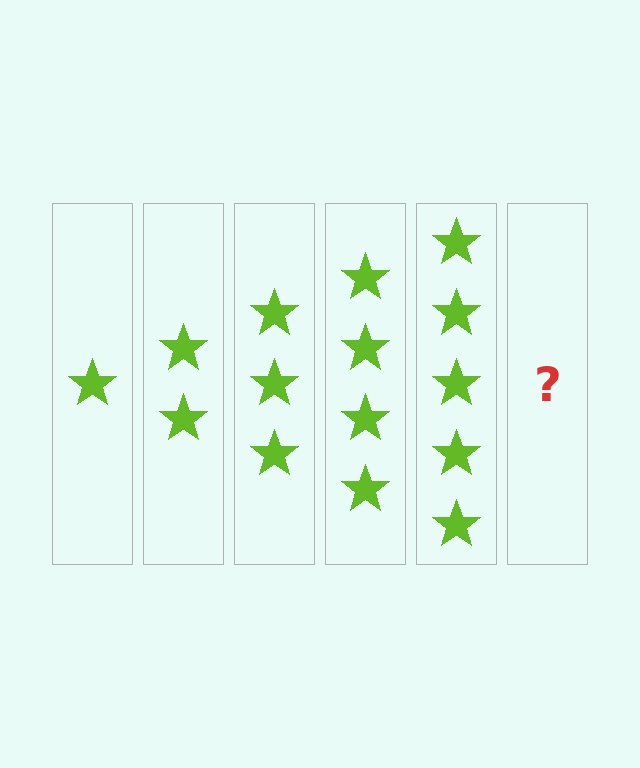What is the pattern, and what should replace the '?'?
The pattern is that each step adds one more star. The '?' should be 6 stars.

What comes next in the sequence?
The next element should be 6 stars.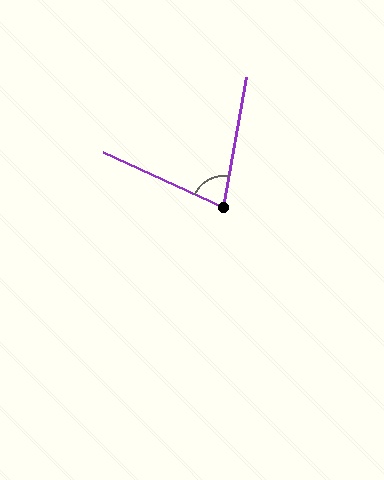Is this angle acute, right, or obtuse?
It is acute.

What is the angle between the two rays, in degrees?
Approximately 75 degrees.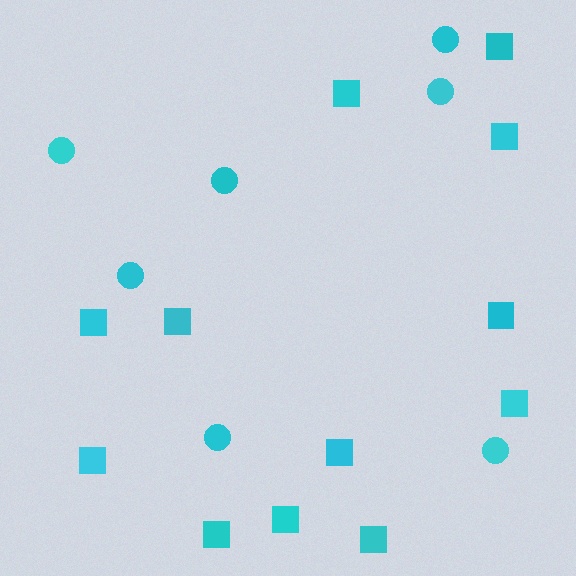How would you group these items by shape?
There are 2 groups: one group of squares (12) and one group of circles (7).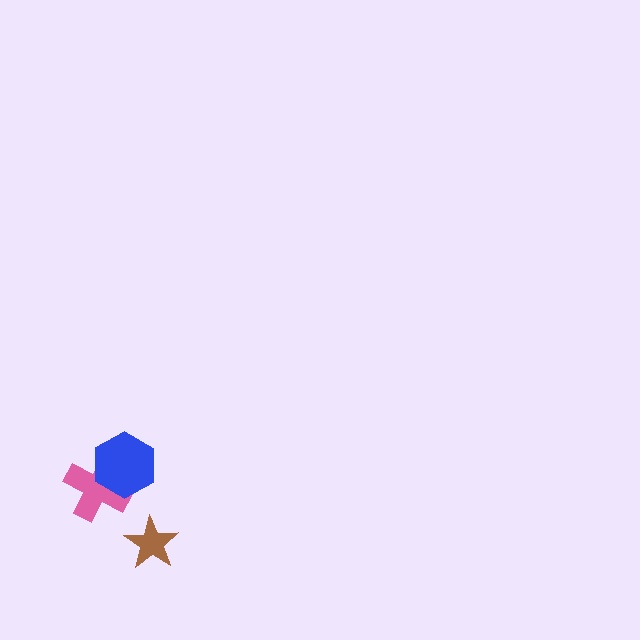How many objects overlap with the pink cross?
1 object overlaps with the pink cross.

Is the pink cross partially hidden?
Yes, it is partially covered by another shape.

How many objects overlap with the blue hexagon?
1 object overlaps with the blue hexagon.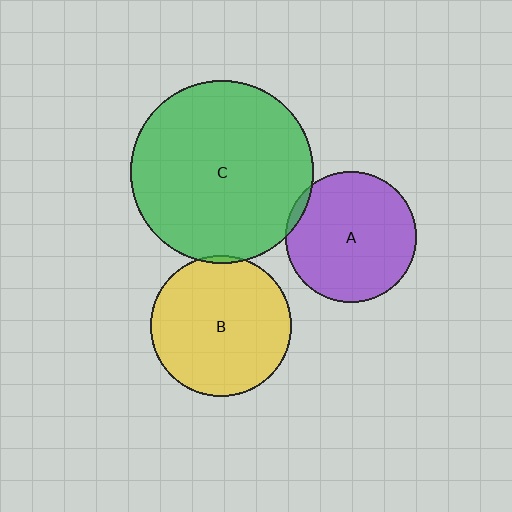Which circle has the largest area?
Circle C (green).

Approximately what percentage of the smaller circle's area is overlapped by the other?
Approximately 5%.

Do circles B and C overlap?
Yes.